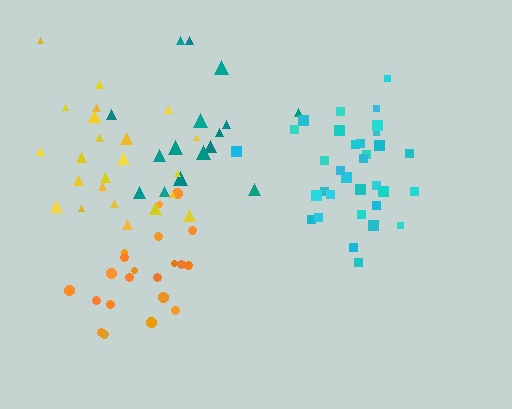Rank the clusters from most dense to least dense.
cyan, orange, yellow, teal.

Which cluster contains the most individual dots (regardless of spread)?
Cyan (33).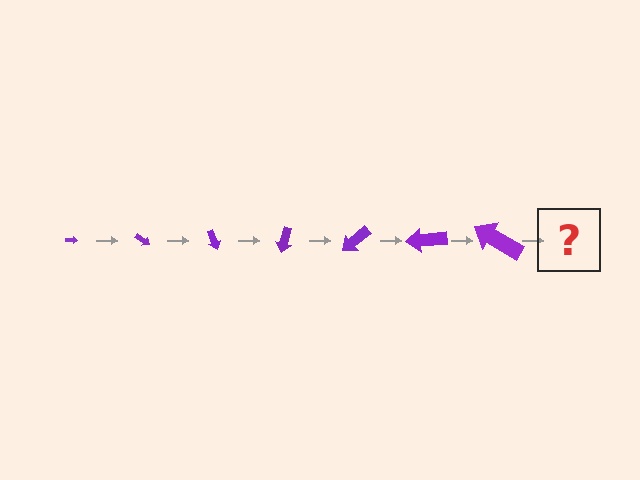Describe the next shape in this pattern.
It should be an arrow, larger than the previous one and rotated 245 degrees from the start.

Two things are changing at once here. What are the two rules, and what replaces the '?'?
The two rules are that the arrow grows larger each step and it rotates 35 degrees each step. The '?' should be an arrow, larger than the previous one and rotated 245 degrees from the start.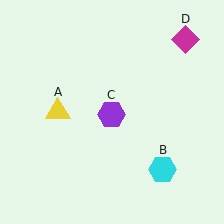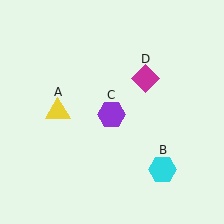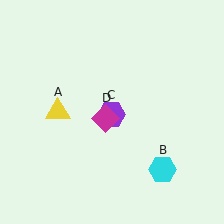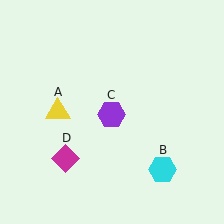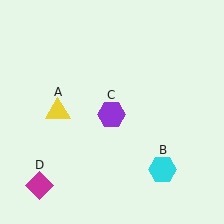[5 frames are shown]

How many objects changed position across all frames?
1 object changed position: magenta diamond (object D).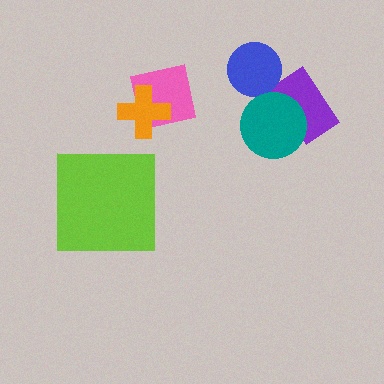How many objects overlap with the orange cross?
1 object overlaps with the orange cross.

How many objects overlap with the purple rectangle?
1 object overlaps with the purple rectangle.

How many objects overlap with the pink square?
1 object overlaps with the pink square.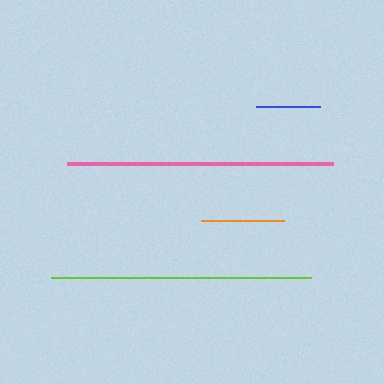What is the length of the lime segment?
The lime segment is approximately 260 pixels long.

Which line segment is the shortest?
The blue line is the shortest at approximately 64 pixels.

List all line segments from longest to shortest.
From longest to shortest: pink, lime, orange, blue.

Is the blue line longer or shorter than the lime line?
The lime line is longer than the blue line.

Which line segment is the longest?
The pink line is the longest at approximately 266 pixels.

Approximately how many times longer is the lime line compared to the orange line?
The lime line is approximately 3.1 times the length of the orange line.